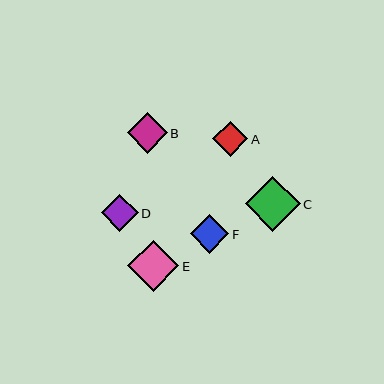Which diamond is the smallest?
Diamond A is the smallest with a size of approximately 35 pixels.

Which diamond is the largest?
Diamond C is the largest with a size of approximately 55 pixels.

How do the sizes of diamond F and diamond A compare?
Diamond F and diamond A are approximately the same size.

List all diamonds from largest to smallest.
From largest to smallest: C, E, B, F, D, A.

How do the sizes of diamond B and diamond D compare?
Diamond B and diamond D are approximately the same size.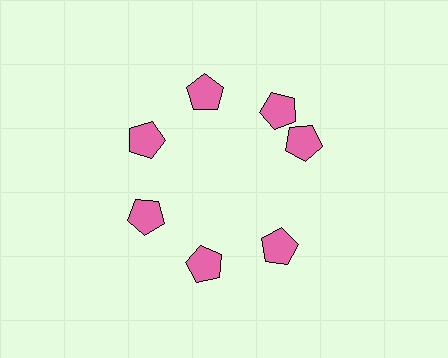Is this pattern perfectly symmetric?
No. The 7 pink pentagons are arranged in a ring, but one element near the 3 o'clock position is rotated out of alignment along the ring, breaking the 7-fold rotational symmetry.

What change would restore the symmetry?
The symmetry would be restored by rotating it back into even spacing with its neighbors so that all 7 pentagons sit at equal angles and equal distance from the center.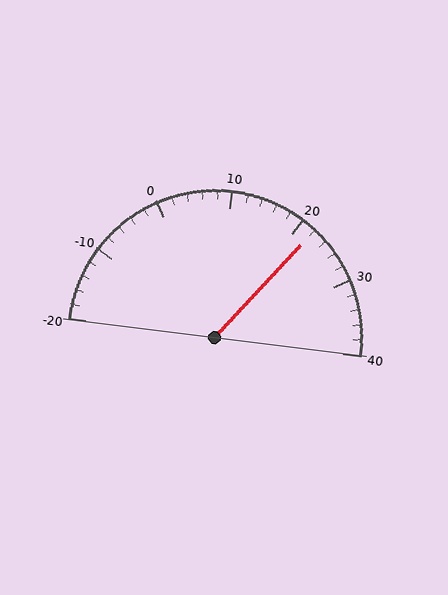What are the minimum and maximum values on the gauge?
The gauge ranges from -20 to 40.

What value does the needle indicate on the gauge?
The needle indicates approximately 22.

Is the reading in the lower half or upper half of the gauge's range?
The reading is in the upper half of the range (-20 to 40).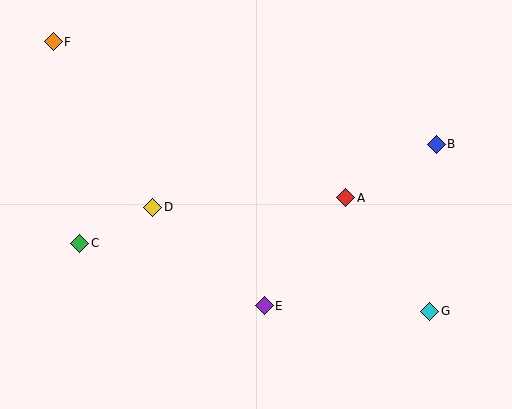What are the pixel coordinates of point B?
Point B is at (436, 144).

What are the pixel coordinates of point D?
Point D is at (153, 207).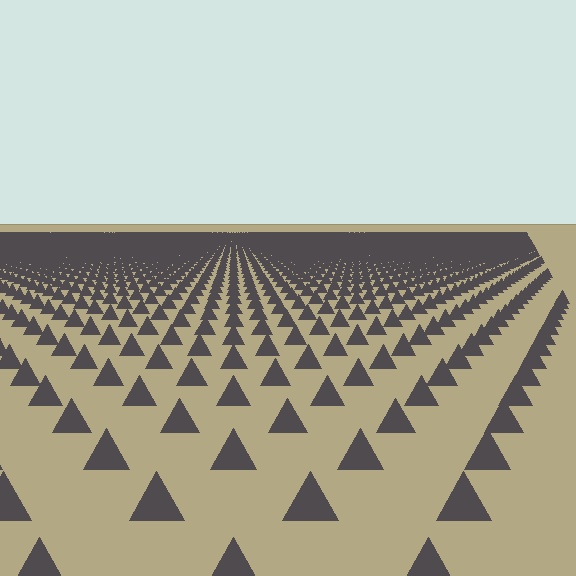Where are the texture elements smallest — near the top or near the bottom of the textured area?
Near the top.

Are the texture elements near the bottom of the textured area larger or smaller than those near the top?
Larger. Near the bottom, elements are closer to the viewer and appear at a bigger on-screen size.